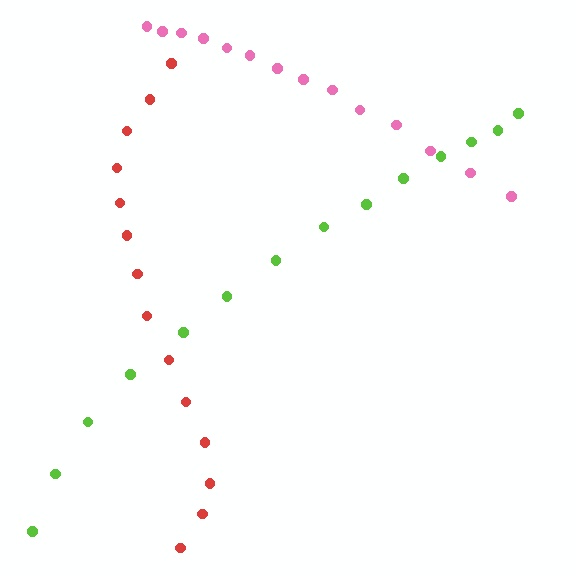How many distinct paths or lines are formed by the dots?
There are 3 distinct paths.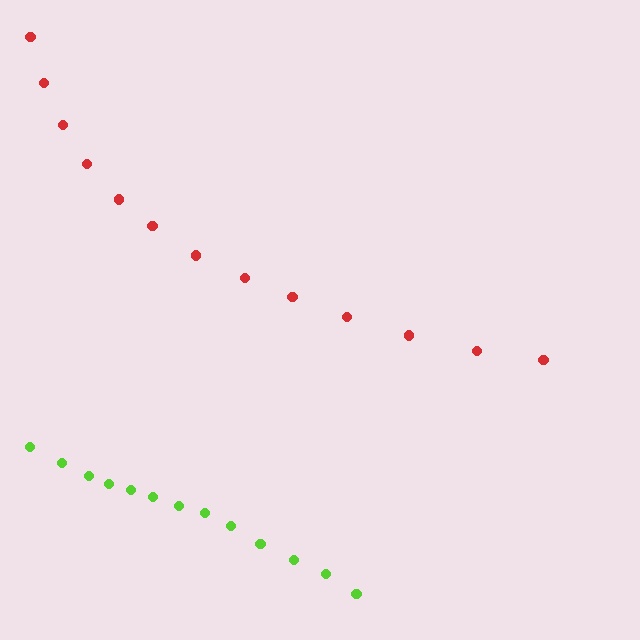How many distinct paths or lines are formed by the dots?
There are 2 distinct paths.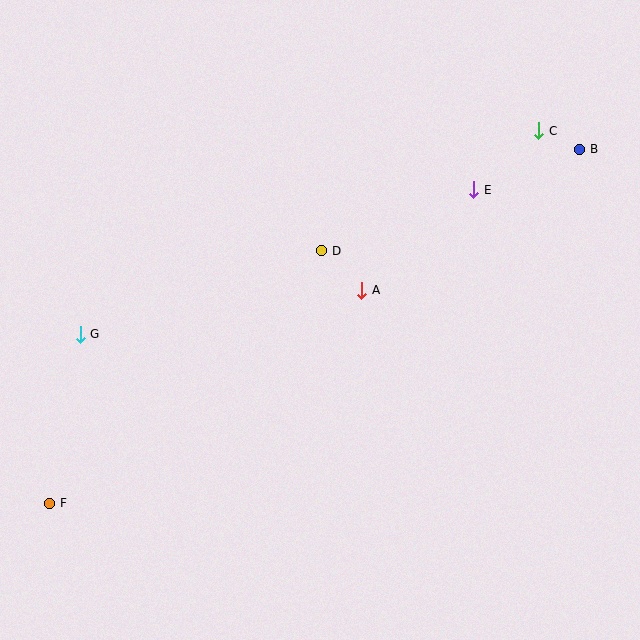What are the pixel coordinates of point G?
Point G is at (80, 334).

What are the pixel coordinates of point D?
Point D is at (322, 251).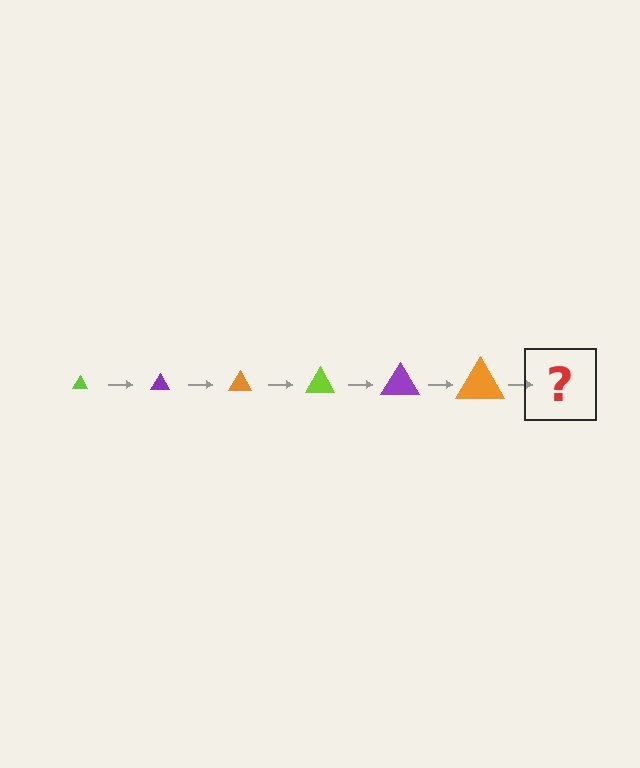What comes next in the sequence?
The next element should be a lime triangle, larger than the previous one.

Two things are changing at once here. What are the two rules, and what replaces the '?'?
The two rules are that the triangle grows larger each step and the color cycles through lime, purple, and orange. The '?' should be a lime triangle, larger than the previous one.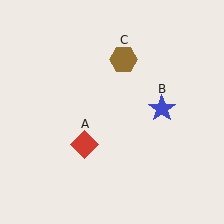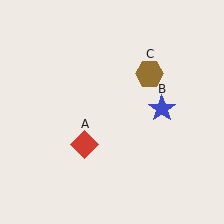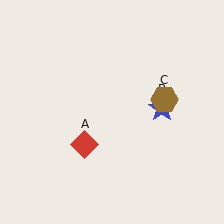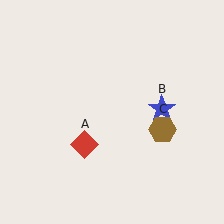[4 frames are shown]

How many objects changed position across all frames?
1 object changed position: brown hexagon (object C).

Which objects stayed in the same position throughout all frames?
Red diamond (object A) and blue star (object B) remained stationary.